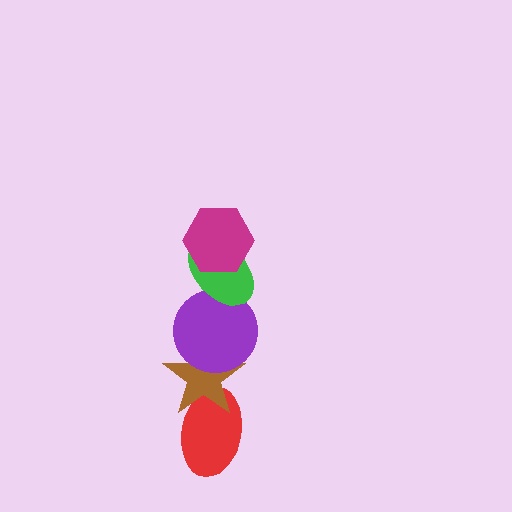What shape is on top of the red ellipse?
The brown star is on top of the red ellipse.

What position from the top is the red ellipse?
The red ellipse is 5th from the top.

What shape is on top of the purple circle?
The green ellipse is on top of the purple circle.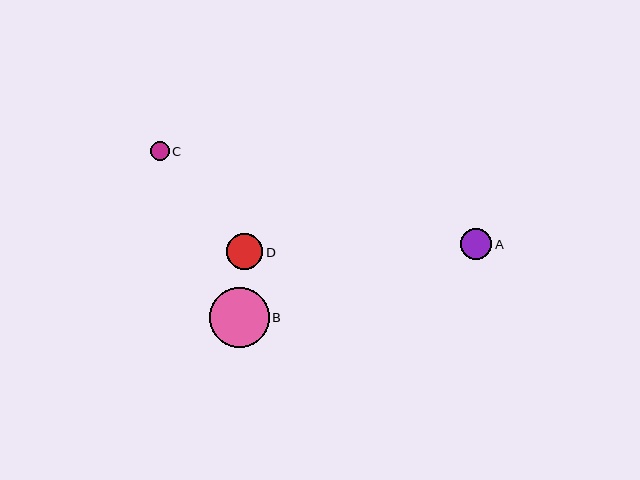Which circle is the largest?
Circle B is the largest with a size of approximately 60 pixels.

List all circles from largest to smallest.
From largest to smallest: B, D, A, C.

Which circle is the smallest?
Circle C is the smallest with a size of approximately 19 pixels.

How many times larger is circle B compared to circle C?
Circle B is approximately 3.2 times the size of circle C.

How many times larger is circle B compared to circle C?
Circle B is approximately 3.2 times the size of circle C.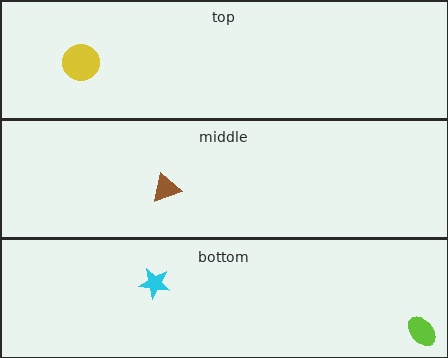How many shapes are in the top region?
1.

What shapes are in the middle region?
The brown triangle.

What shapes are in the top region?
The yellow circle.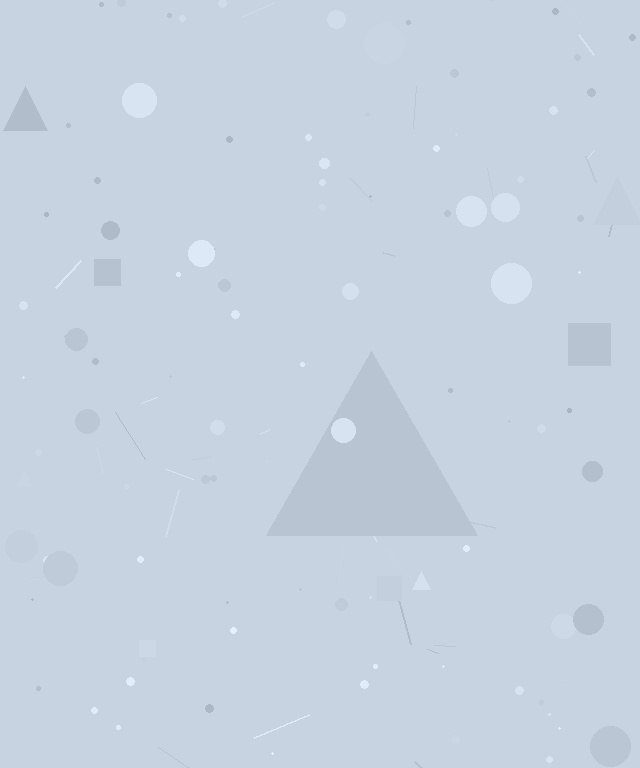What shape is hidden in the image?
A triangle is hidden in the image.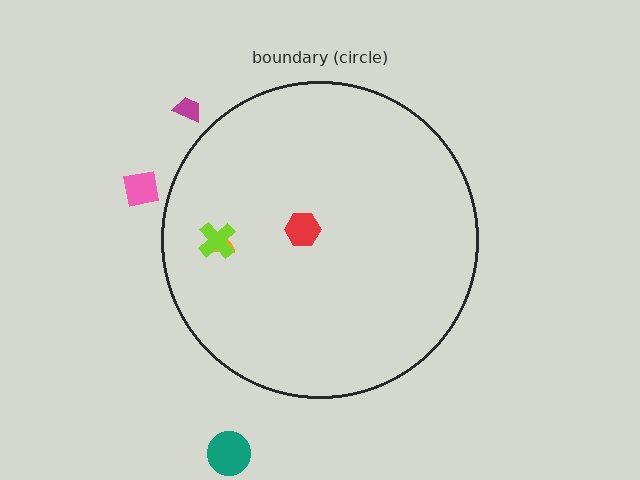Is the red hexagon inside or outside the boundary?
Inside.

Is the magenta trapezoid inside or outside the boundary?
Outside.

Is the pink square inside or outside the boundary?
Outside.